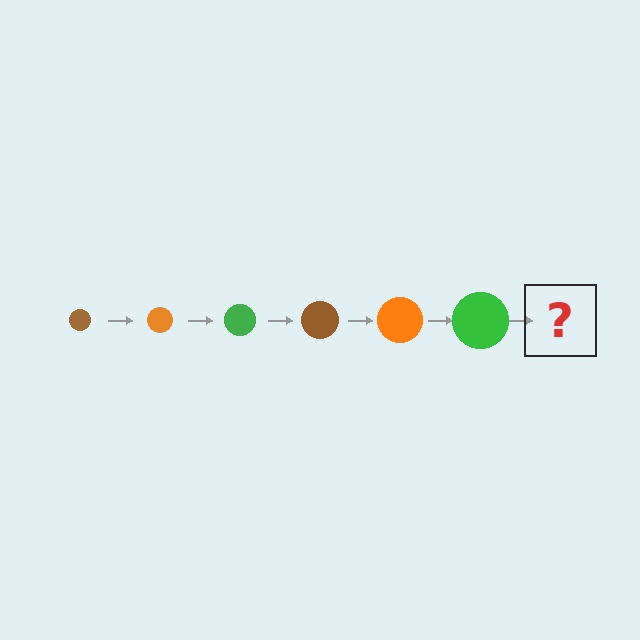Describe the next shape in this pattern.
It should be a brown circle, larger than the previous one.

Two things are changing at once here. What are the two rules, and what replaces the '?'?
The two rules are that the circle grows larger each step and the color cycles through brown, orange, and green. The '?' should be a brown circle, larger than the previous one.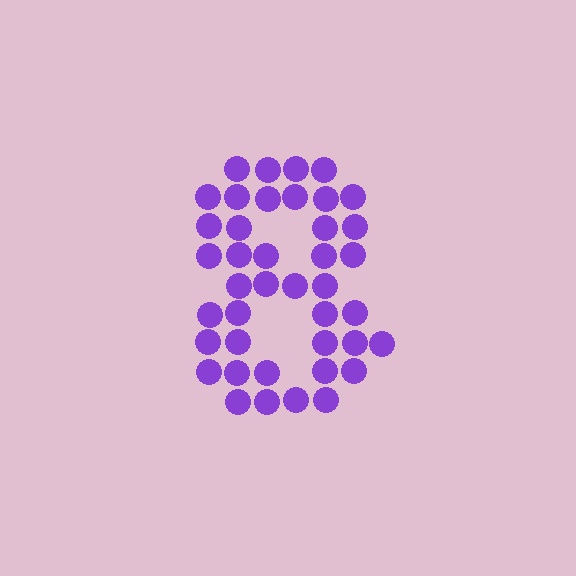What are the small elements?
The small elements are circles.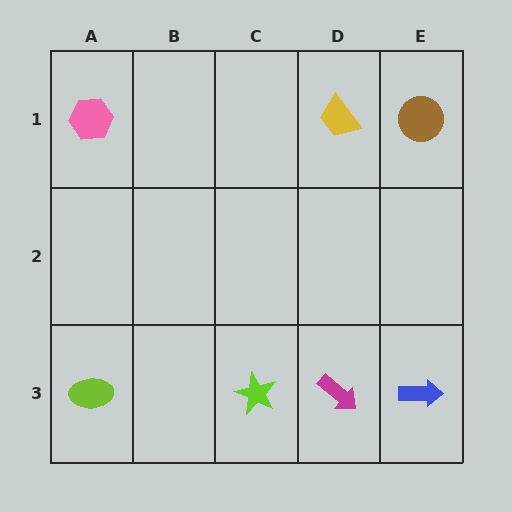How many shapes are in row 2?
0 shapes.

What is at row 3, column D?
A magenta arrow.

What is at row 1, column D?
A yellow trapezoid.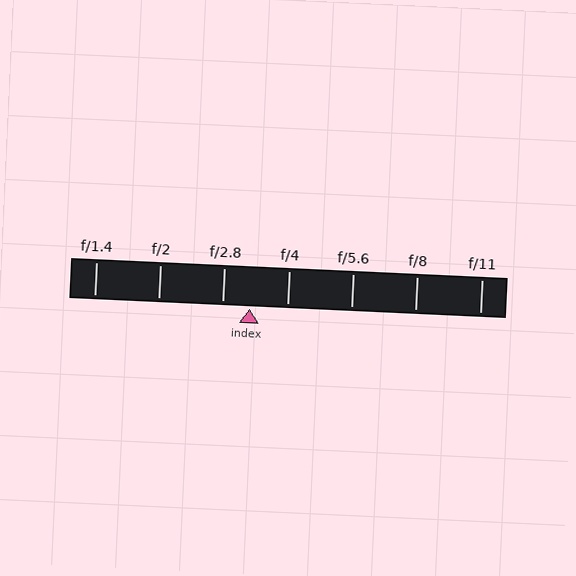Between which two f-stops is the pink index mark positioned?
The index mark is between f/2.8 and f/4.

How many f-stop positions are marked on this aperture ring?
There are 7 f-stop positions marked.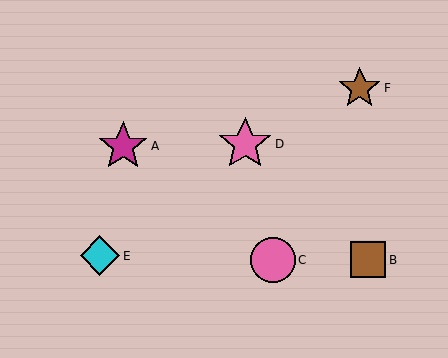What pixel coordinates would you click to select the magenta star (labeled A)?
Click at (123, 146) to select the magenta star A.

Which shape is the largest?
The pink star (labeled D) is the largest.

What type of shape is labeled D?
Shape D is a pink star.